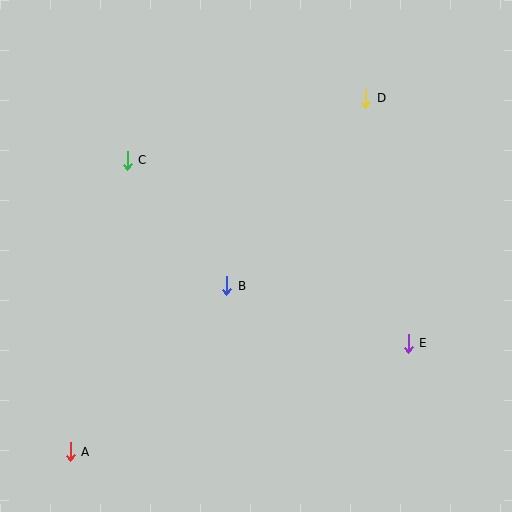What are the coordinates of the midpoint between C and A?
The midpoint between C and A is at (99, 306).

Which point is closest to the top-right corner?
Point D is closest to the top-right corner.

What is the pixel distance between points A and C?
The distance between A and C is 297 pixels.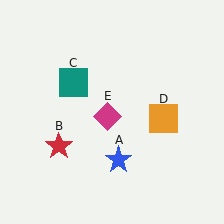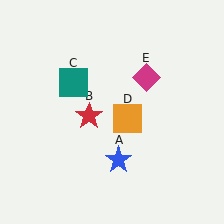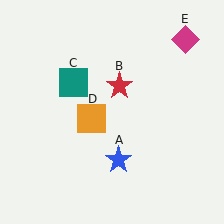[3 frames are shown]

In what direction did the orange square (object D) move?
The orange square (object D) moved left.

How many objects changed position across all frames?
3 objects changed position: red star (object B), orange square (object D), magenta diamond (object E).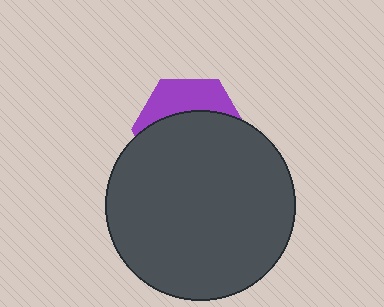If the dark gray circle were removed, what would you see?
You would see the complete purple hexagon.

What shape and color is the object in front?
The object in front is a dark gray circle.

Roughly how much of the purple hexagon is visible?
A small part of it is visible (roughly 34%).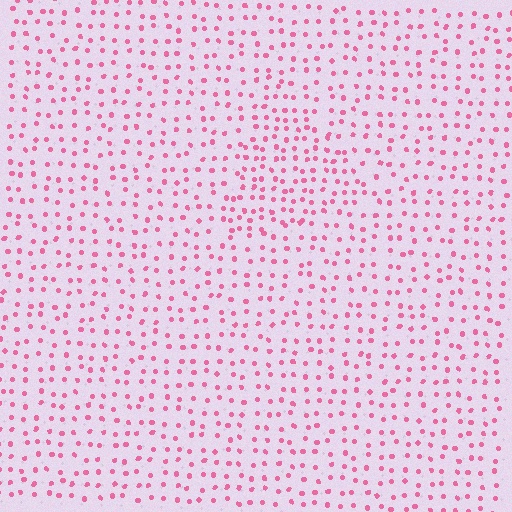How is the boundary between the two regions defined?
The boundary is defined by a change in element density (approximately 1.6x ratio). All elements are the same color, size, and shape.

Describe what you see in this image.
The image contains small pink elements arranged at two different densities. A triangle-shaped region is visible where the elements are more densely packed than the surrounding area.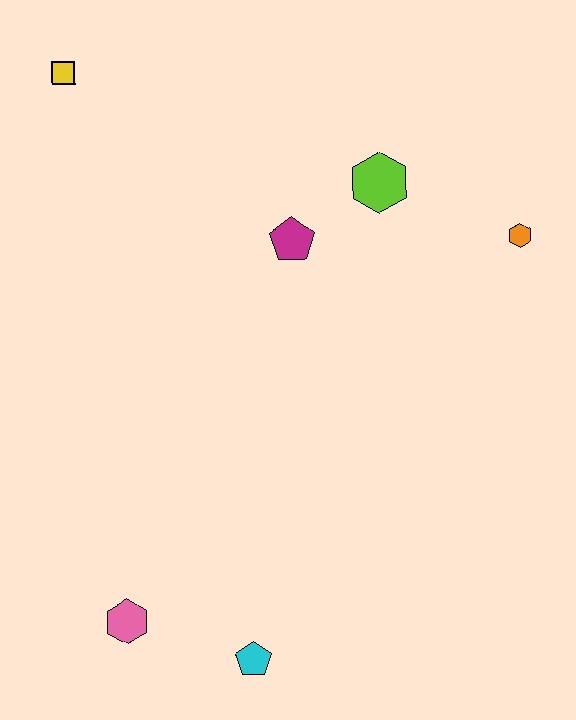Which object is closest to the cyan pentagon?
The pink hexagon is closest to the cyan pentagon.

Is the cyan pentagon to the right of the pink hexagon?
Yes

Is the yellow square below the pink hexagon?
No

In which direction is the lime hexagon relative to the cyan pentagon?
The lime hexagon is above the cyan pentagon.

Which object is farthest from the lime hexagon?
The pink hexagon is farthest from the lime hexagon.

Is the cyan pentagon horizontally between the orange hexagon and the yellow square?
Yes